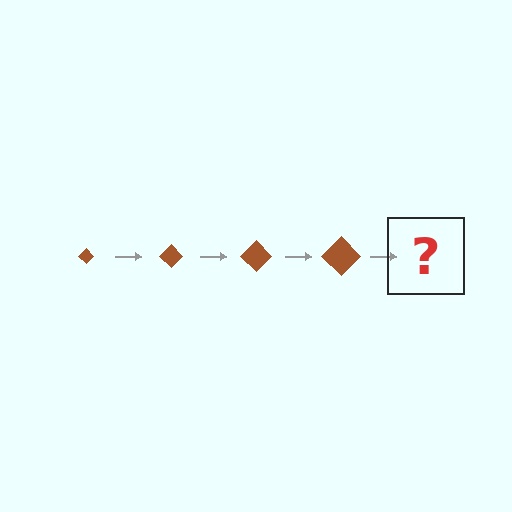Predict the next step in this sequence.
The next step is a brown diamond, larger than the previous one.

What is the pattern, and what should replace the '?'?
The pattern is that the diamond gets progressively larger each step. The '?' should be a brown diamond, larger than the previous one.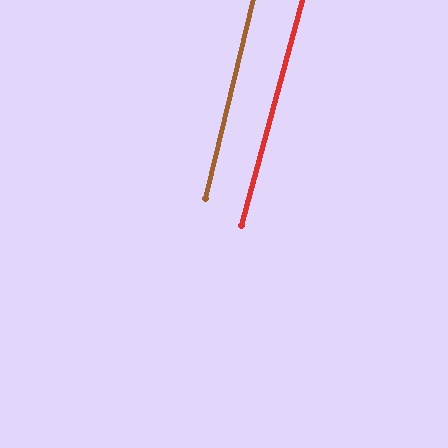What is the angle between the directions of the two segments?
Approximately 2 degrees.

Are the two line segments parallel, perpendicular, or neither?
Parallel — their directions differ by only 1.7°.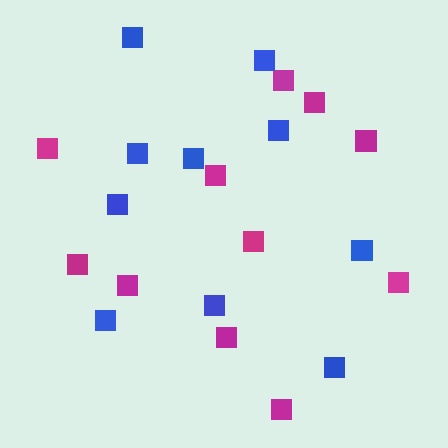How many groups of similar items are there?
There are 2 groups: one group of magenta squares (11) and one group of blue squares (10).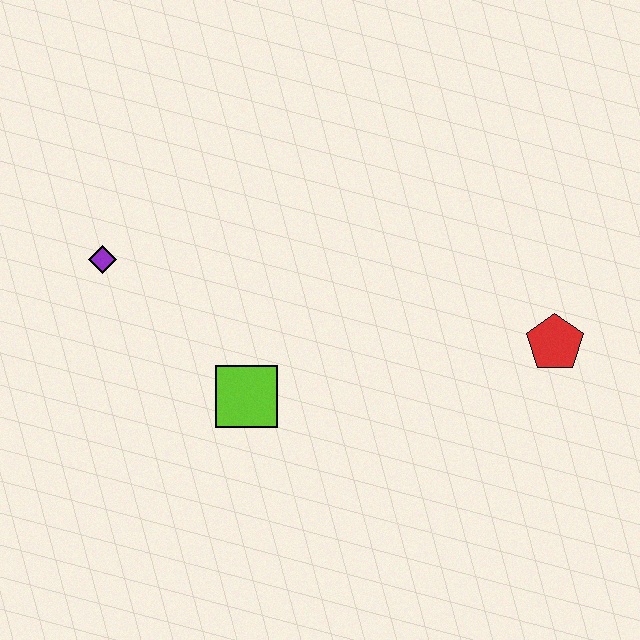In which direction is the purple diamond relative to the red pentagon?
The purple diamond is to the left of the red pentagon.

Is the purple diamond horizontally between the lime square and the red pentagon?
No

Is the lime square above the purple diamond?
No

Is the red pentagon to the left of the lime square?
No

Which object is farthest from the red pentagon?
The purple diamond is farthest from the red pentagon.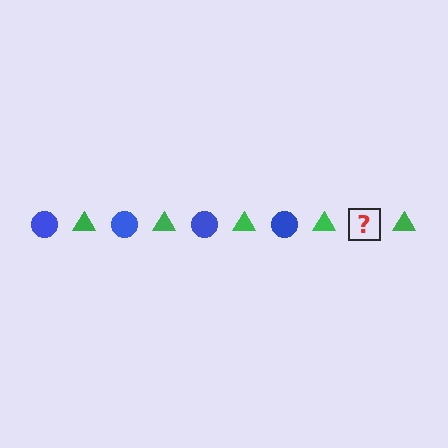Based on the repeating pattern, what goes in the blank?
The blank should be a blue circle.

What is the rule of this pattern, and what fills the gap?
The rule is that the pattern alternates between blue circle and green triangle. The gap should be filled with a blue circle.